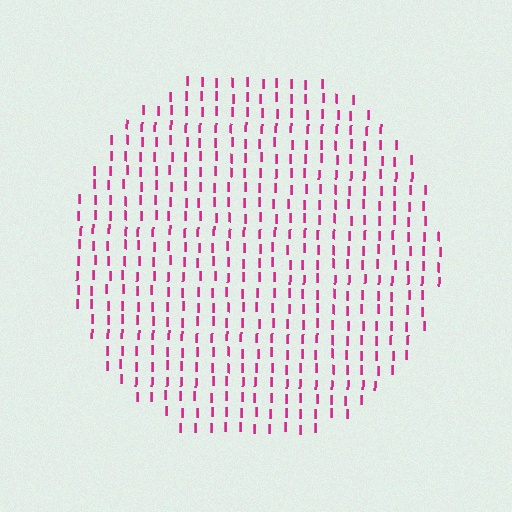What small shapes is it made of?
It is made of small letter I's.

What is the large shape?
The large shape is a circle.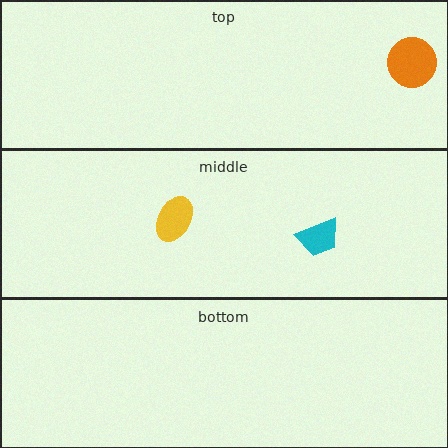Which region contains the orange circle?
The top region.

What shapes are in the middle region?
The yellow ellipse, the cyan trapezoid.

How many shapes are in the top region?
1.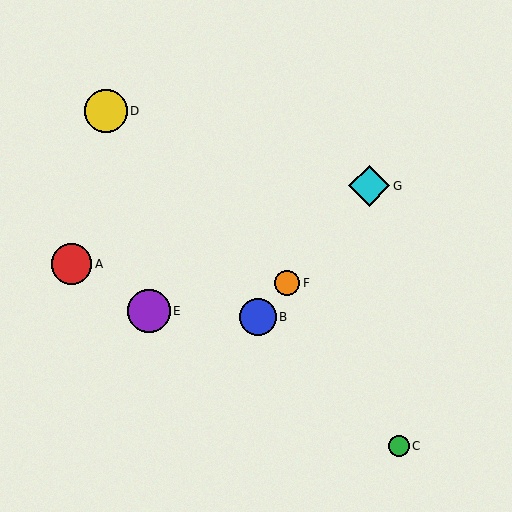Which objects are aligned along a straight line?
Objects B, F, G are aligned along a straight line.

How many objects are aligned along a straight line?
3 objects (B, F, G) are aligned along a straight line.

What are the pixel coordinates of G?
Object G is at (369, 186).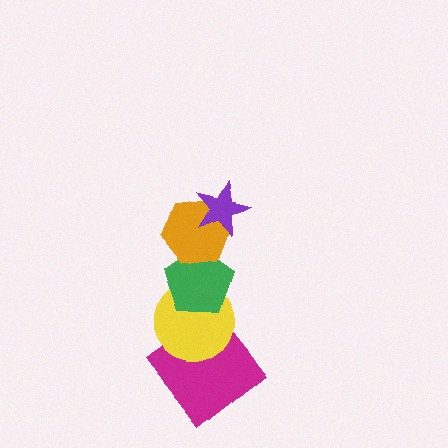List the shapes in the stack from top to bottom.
From top to bottom: the purple star, the orange hexagon, the green pentagon, the yellow circle, the magenta diamond.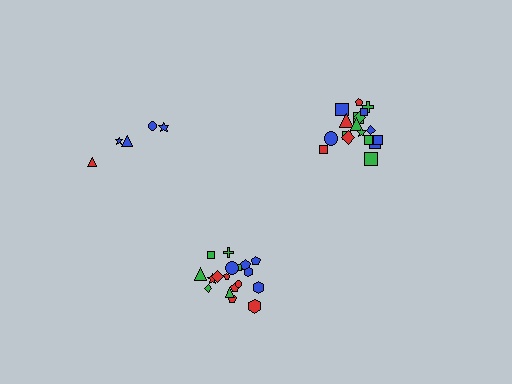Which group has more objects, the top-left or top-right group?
The top-right group.